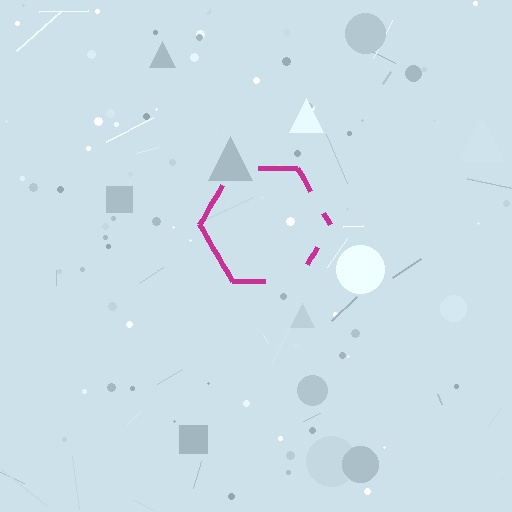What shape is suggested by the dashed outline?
The dashed outline suggests a hexagon.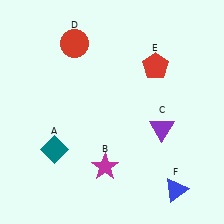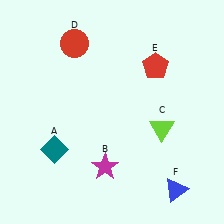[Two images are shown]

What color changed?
The triangle (C) changed from purple in Image 1 to lime in Image 2.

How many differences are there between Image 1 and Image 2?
There is 1 difference between the two images.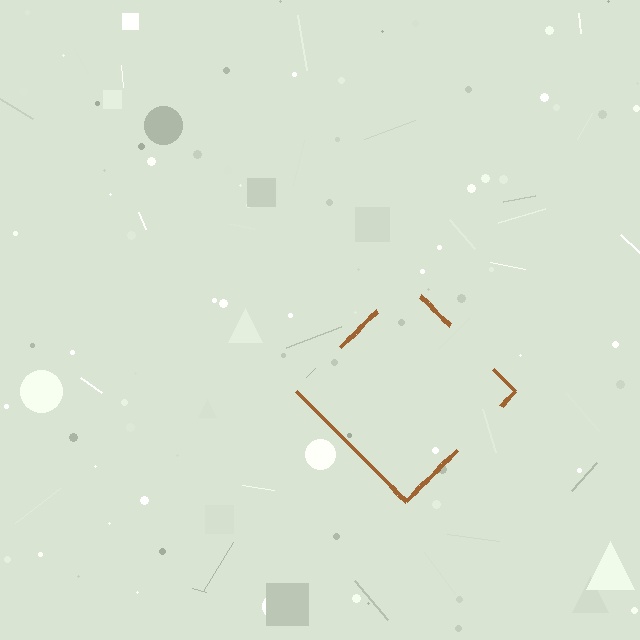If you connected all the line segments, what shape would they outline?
They would outline a diamond.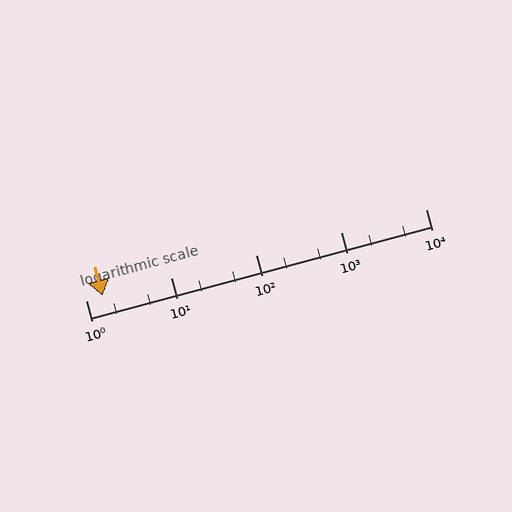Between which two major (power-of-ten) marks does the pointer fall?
The pointer is between 1 and 10.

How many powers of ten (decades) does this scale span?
The scale spans 4 decades, from 1 to 10000.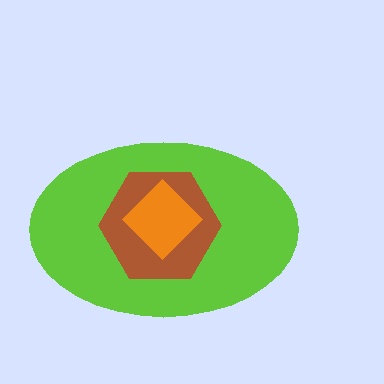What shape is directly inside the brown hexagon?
The orange diamond.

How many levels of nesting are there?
3.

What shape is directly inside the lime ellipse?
The brown hexagon.